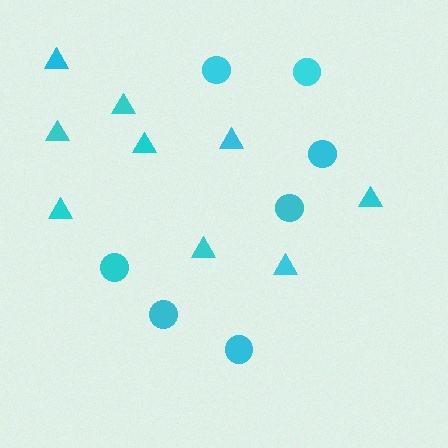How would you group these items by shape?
There are 2 groups: one group of triangles (9) and one group of circles (7).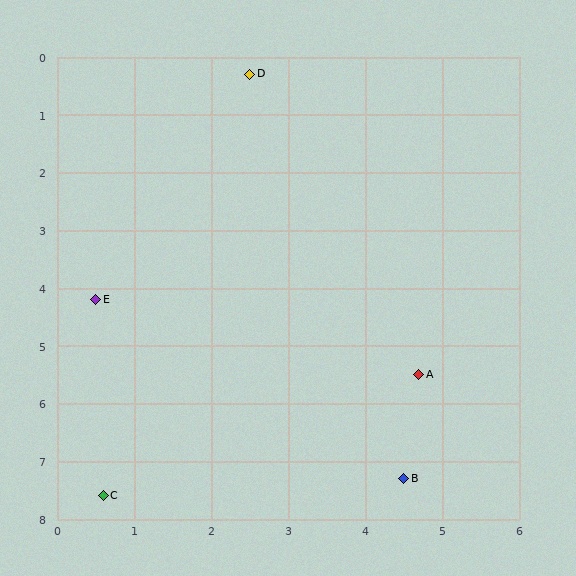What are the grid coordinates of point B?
Point B is at approximately (4.5, 7.3).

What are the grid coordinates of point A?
Point A is at approximately (4.7, 5.5).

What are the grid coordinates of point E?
Point E is at approximately (0.5, 4.2).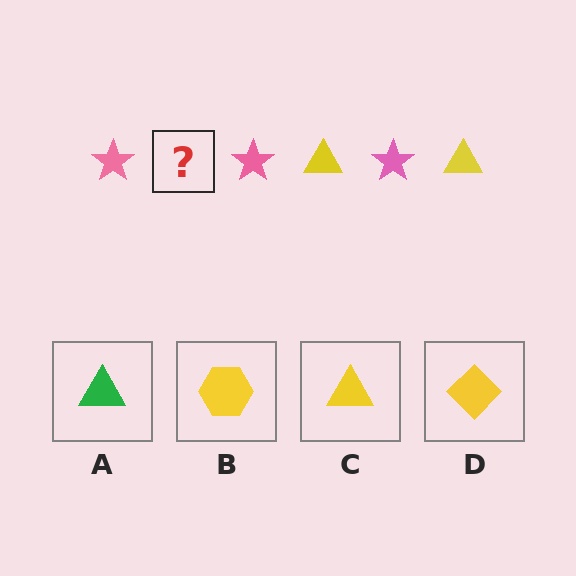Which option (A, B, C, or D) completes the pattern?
C.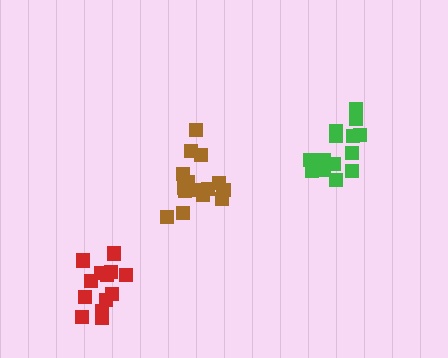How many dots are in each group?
Group 1: 15 dots, Group 2: 14 dots, Group 3: 13 dots (42 total).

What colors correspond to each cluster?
The clusters are colored: brown, green, red.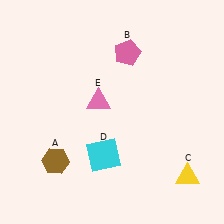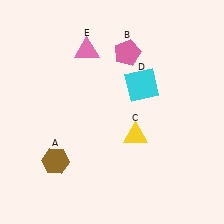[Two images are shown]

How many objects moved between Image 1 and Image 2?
3 objects moved between the two images.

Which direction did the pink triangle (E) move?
The pink triangle (E) moved up.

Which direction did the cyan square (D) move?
The cyan square (D) moved up.